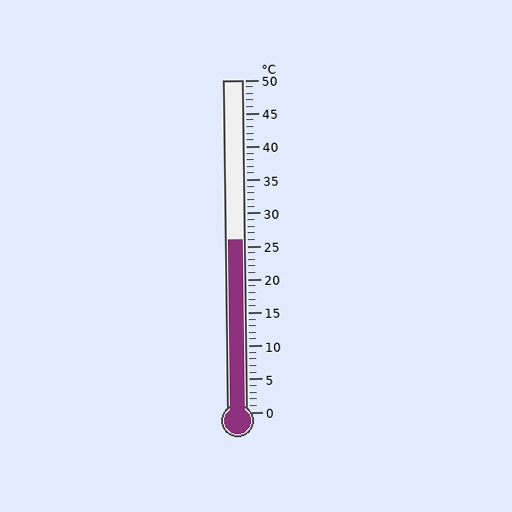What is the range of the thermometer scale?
The thermometer scale ranges from 0°C to 50°C.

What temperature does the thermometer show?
The thermometer shows approximately 26°C.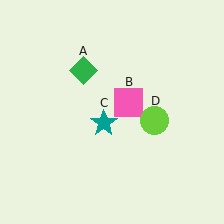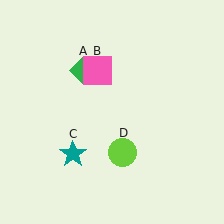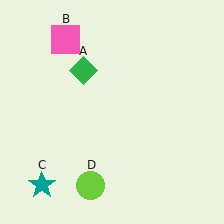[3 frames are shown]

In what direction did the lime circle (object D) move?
The lime circle (object D) moved down and to the left.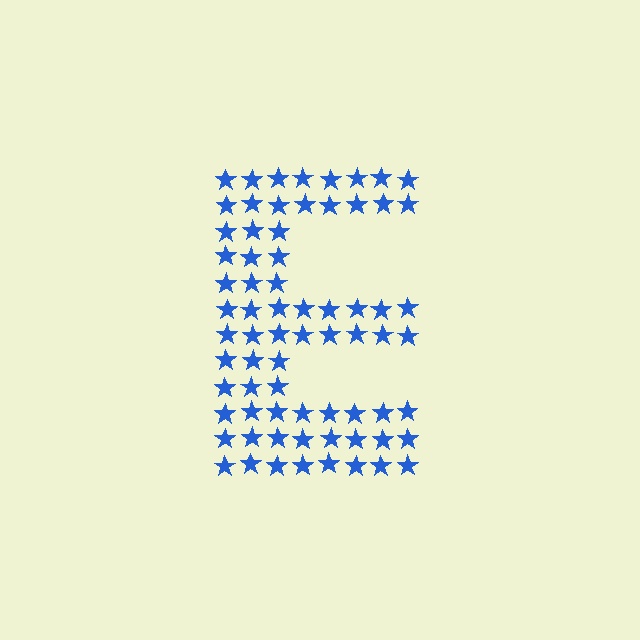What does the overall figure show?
The overall figure shows the letter E.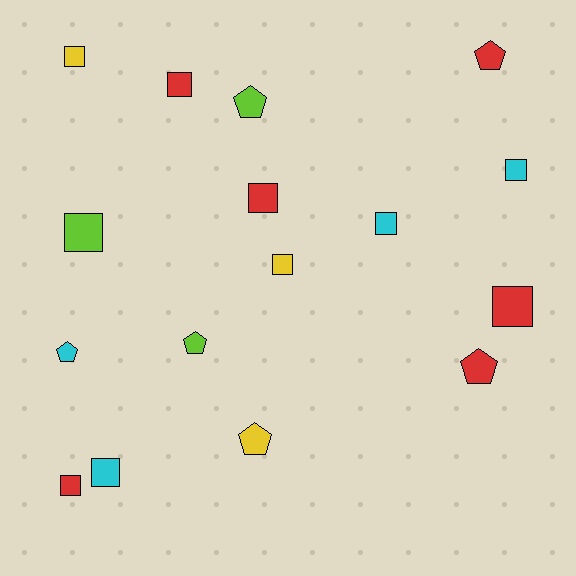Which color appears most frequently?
Red, with 6 objects.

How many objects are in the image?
There are 16 objects.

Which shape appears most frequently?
Square, with 10 objects.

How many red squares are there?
There are 4 red squares.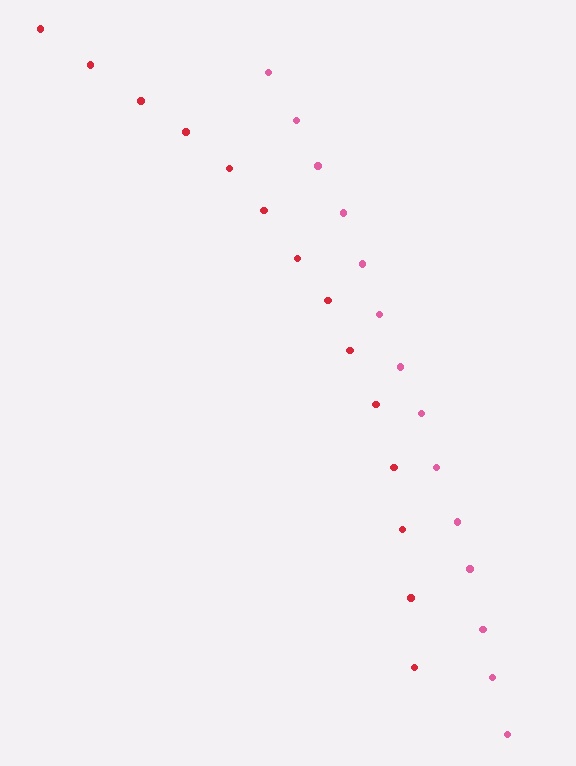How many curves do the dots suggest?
There are 2 distinct paths.